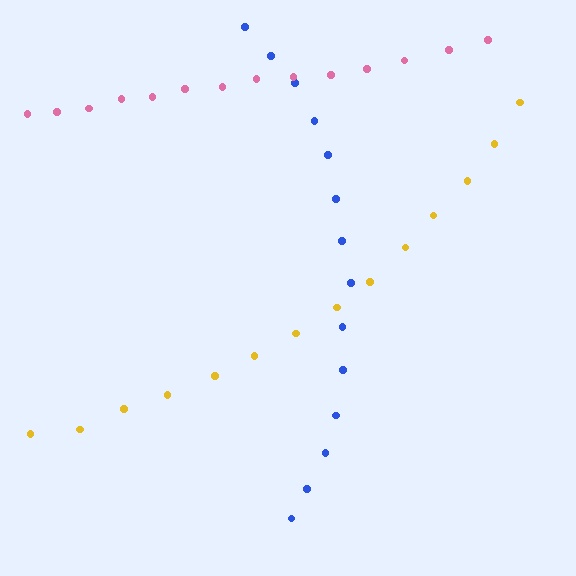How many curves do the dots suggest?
There are 3 distinct paths.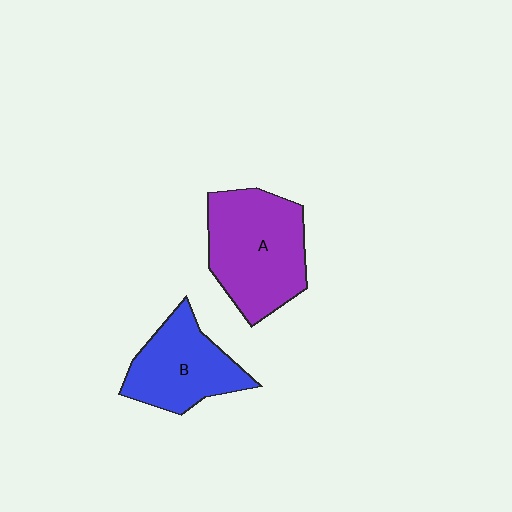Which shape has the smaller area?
Shape B (blue).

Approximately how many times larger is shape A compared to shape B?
Approximately 1.3 times.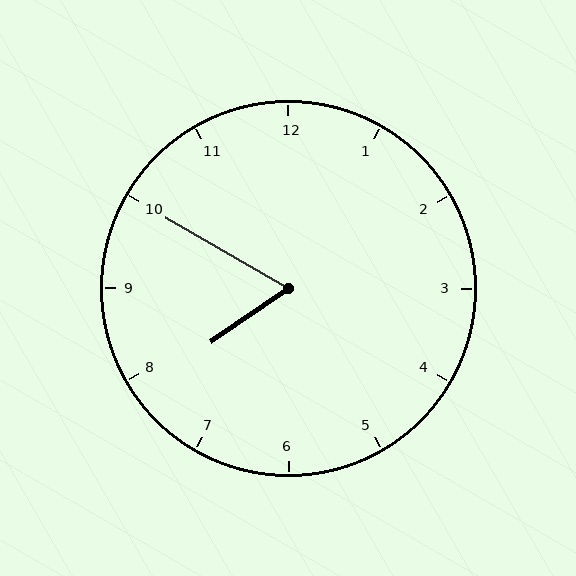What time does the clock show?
7:50.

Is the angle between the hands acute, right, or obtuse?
It is acute.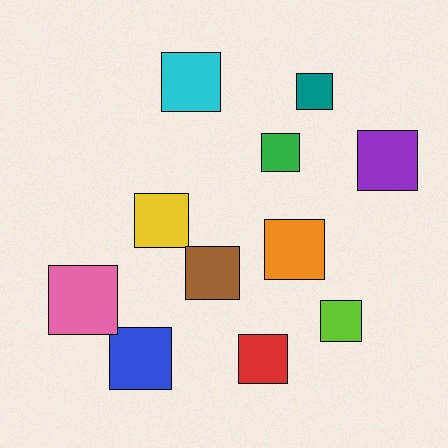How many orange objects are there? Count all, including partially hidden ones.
There is 1 orange object.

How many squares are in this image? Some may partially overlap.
There are 11 squares.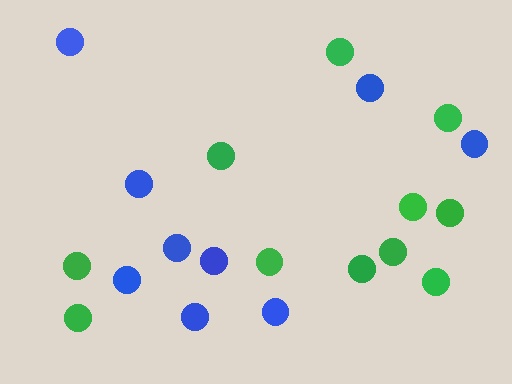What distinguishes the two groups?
There are 2 groups: one group of green circles (11) and one group of blue circles (9).